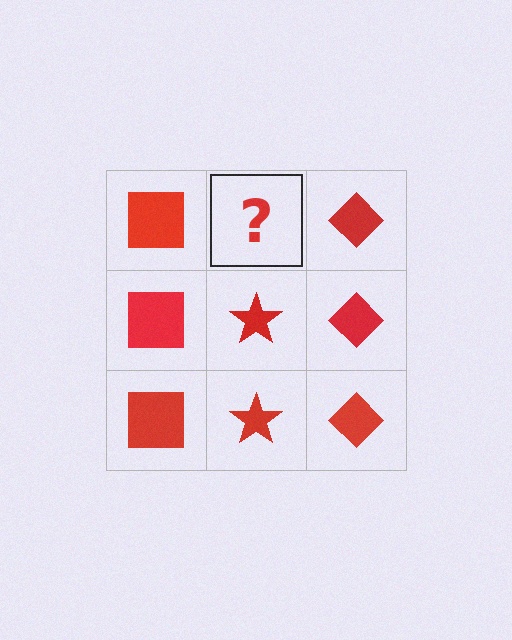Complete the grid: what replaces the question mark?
The question mark should be replaced with a red star.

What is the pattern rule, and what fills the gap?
The rule is that each column has a consistent shape. The gap should be filled with a red star.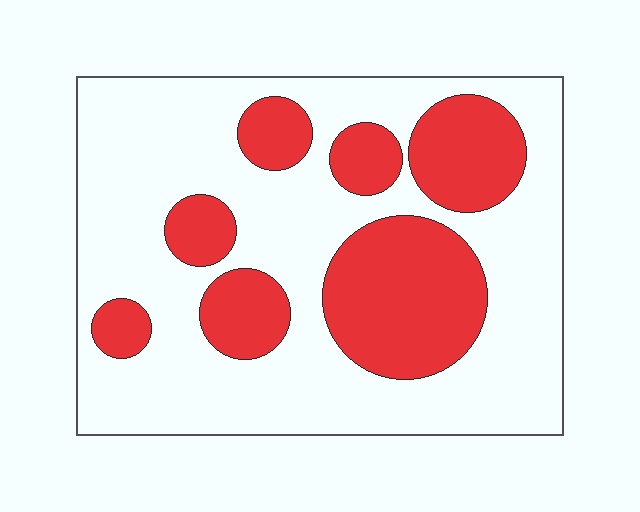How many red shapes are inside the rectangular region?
7.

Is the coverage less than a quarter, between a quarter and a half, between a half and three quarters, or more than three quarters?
Between a quarter and a half.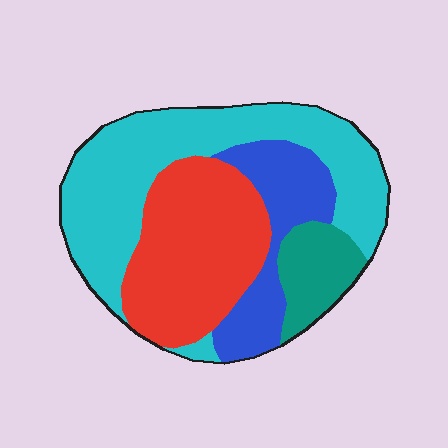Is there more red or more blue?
Red.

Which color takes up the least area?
Teal, at roughly 10%.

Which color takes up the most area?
Cyan, at roughly 40%.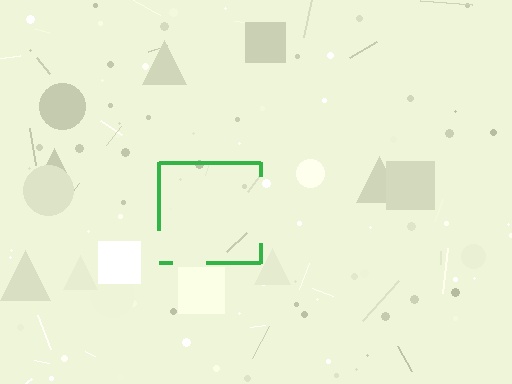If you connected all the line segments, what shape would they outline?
They would outline a square.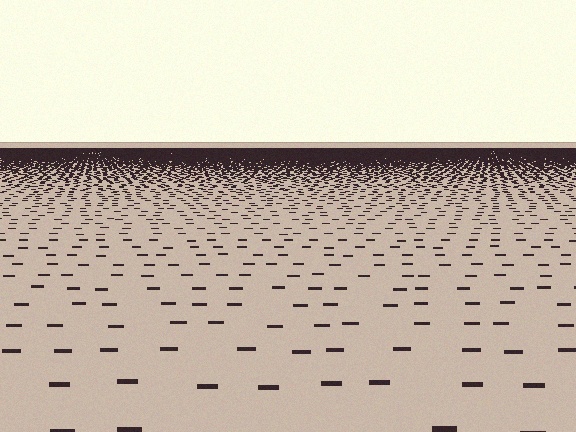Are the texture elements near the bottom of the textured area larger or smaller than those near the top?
Larger. Near the bottom, elements are closer to the viewer and appear at a bigger on-screen size.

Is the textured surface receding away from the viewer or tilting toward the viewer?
The surface is receding away from the viewer. Texture elements get smaller and denser toward the top.